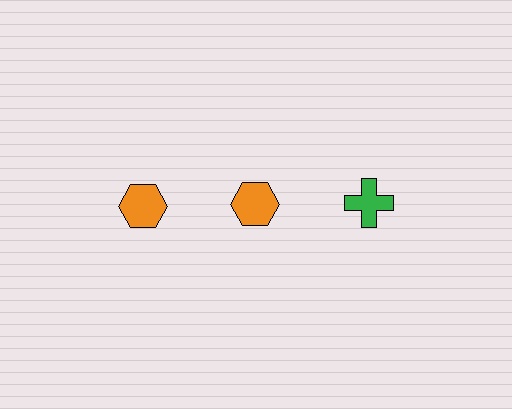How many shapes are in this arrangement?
There are 3 shapes arranged in a grid pattern.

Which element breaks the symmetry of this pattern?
The green cross in the top row, center column breaks the symmetry. All other shapes are orange hexagons.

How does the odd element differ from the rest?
It differs in both color (green instead of orange) and shape (cross instead of hexagon).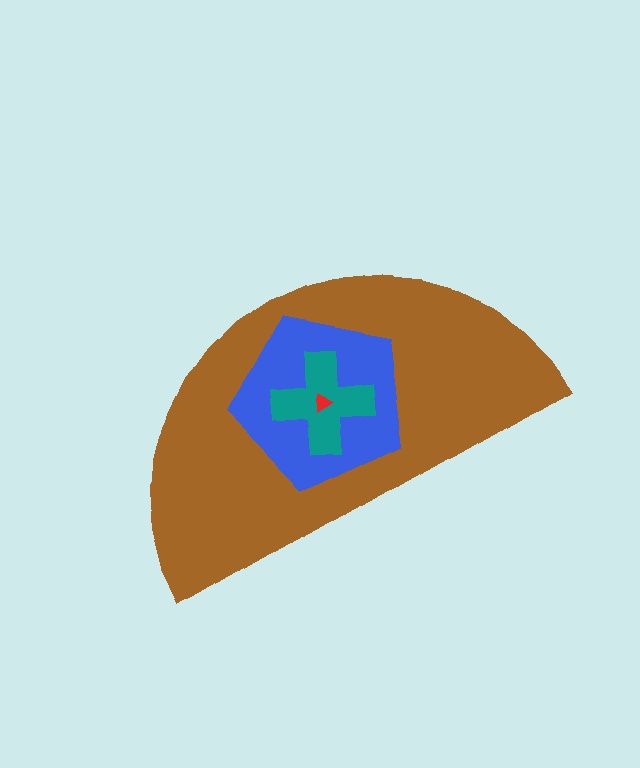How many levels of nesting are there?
4.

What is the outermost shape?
The brown semicircle.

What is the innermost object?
The red triangle.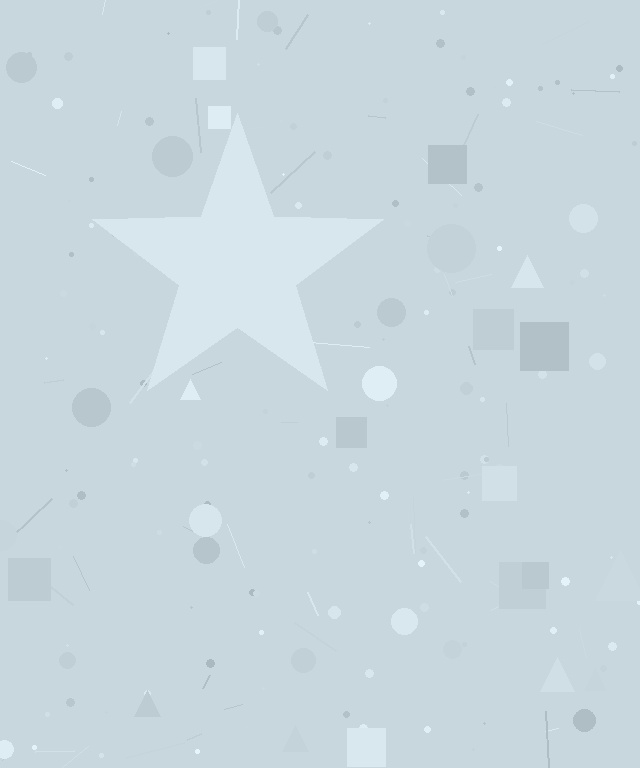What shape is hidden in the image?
A star is hidden in the image.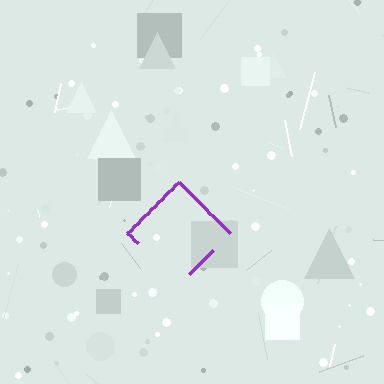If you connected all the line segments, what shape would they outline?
They would outline a diamond.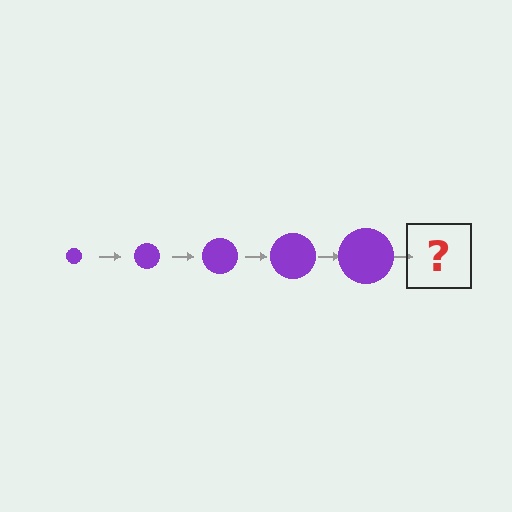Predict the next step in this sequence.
The next step is a purple circle, larger than the previous one.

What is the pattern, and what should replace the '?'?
The pattern is that the circle gets progressively larger each step. The '?' should be a purple circle, larger than the previous one.